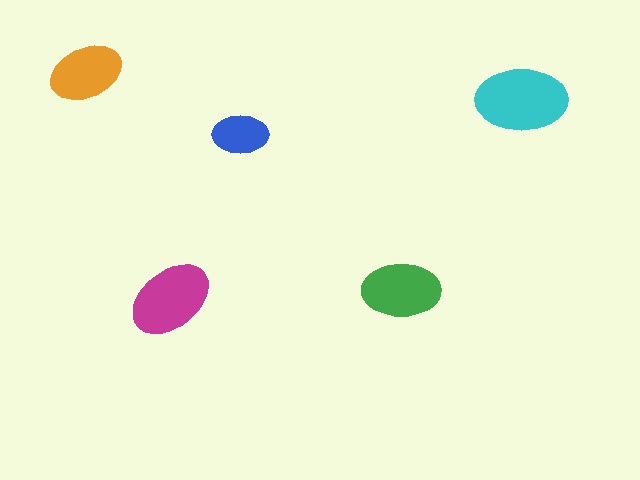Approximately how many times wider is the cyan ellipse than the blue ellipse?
About 1.5 times wider.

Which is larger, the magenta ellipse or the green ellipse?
The magenta one.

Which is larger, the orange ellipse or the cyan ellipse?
The cyan one.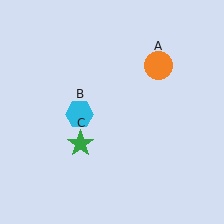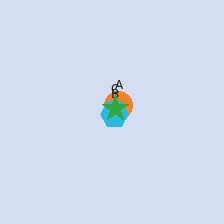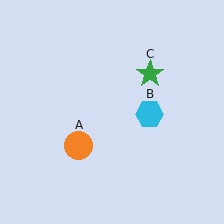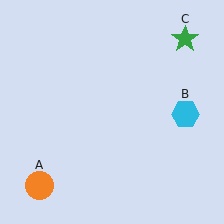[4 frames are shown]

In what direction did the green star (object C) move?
The green star (object C) moved up and to the right.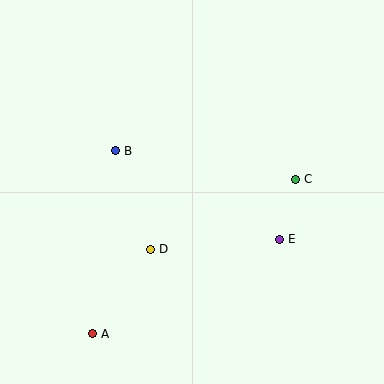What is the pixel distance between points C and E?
The distance between C and E is 62 pixels.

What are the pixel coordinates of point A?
Point A is at (92, 334).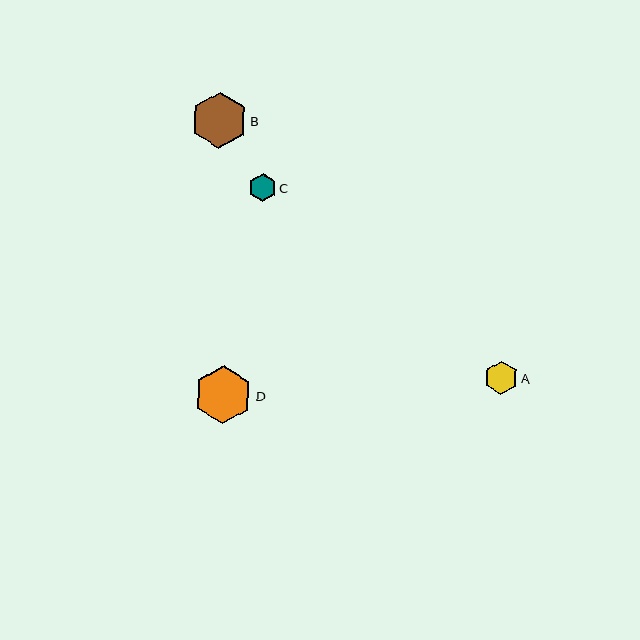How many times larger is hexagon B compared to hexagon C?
Hexagon B is approximately 2.1 times the size of hexagon C.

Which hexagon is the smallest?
Hexagon C is the smallest with a size of approximately 27 pixels.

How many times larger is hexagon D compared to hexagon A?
Hexagon D is approximately 1.7 times the size of hexagon A.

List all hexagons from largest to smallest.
From largest to smallest: D, B, A, C.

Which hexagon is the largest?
Hexagon D is the largest with a size of approximately 58 pixels.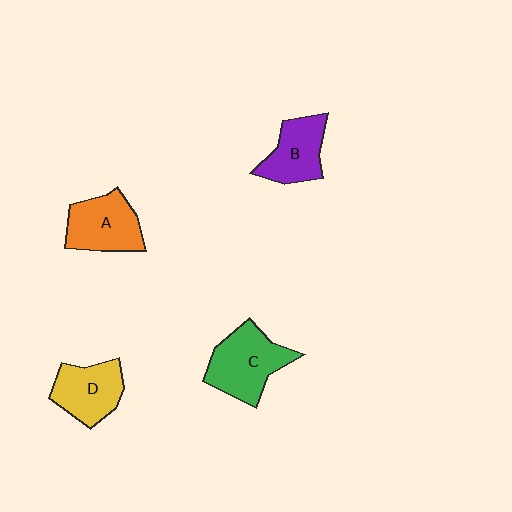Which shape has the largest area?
Shape C (green).